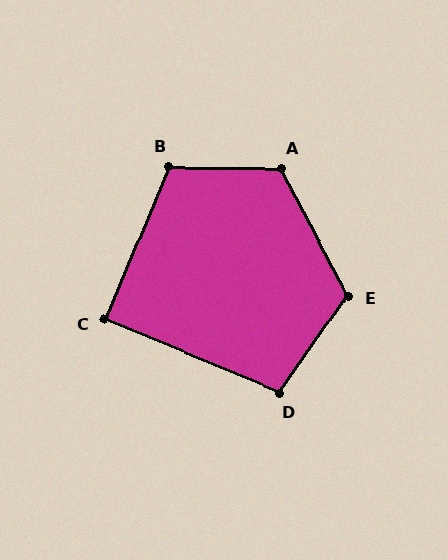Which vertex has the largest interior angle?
A, at approximately 118 degrees.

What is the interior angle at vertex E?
Approximately 117 degrees (obtuse).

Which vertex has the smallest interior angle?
C, at approximately 90 degrees.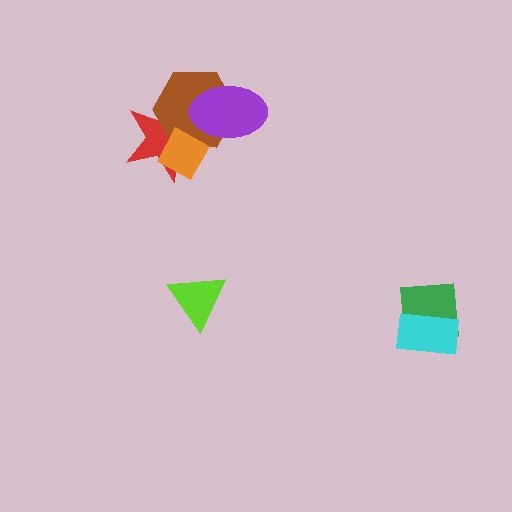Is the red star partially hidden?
Yes, it is partially covered by another shape.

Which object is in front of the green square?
The cyan rectangle is in front of the green square.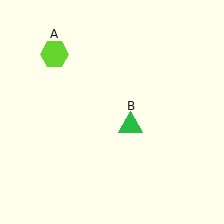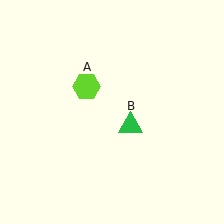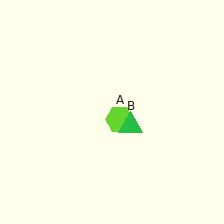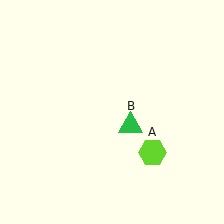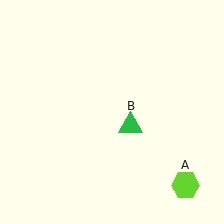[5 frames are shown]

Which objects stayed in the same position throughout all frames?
Green triangle (object B) remained stationary.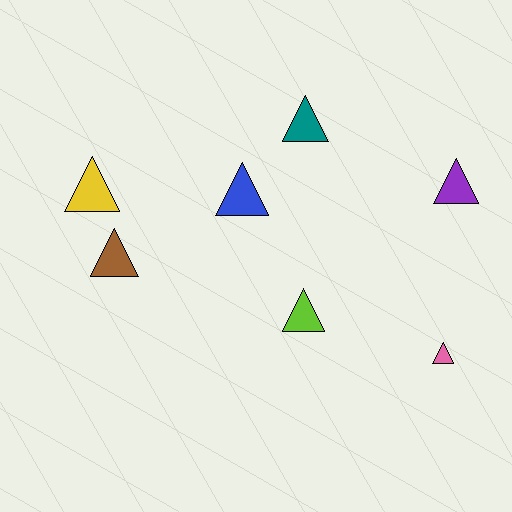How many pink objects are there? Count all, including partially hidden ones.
There is 1 pink object.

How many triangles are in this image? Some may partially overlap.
There are 7 triangles.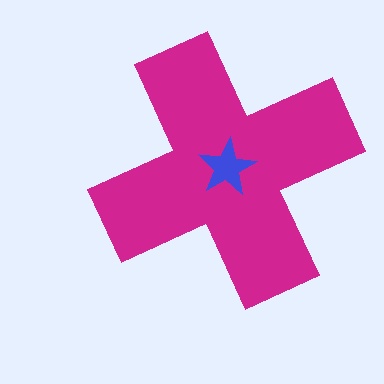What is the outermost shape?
The magenta cross.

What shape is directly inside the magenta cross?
The blue star.